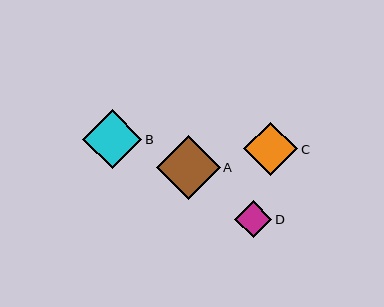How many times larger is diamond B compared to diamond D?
Diamond B is approximately 1.6 times the size of diamond D.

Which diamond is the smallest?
Diamond D is the smallest with a size of approximately 37 pixels.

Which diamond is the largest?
Diamond A is the largest with a size of approximately 64 pixels.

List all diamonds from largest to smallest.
From largest to smallest: A, B, C, D.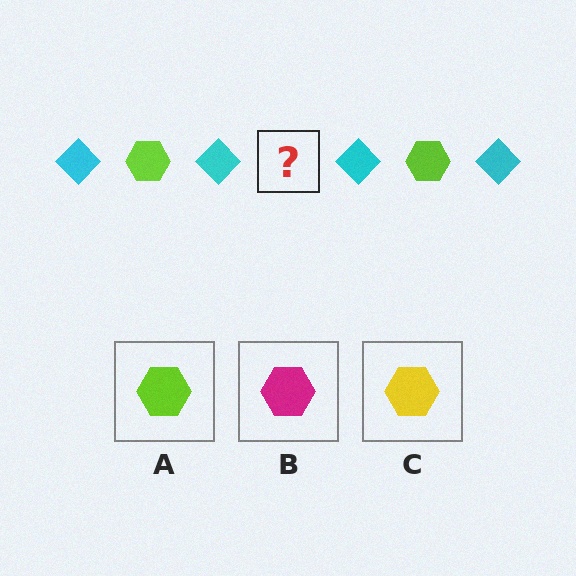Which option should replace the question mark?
Option A.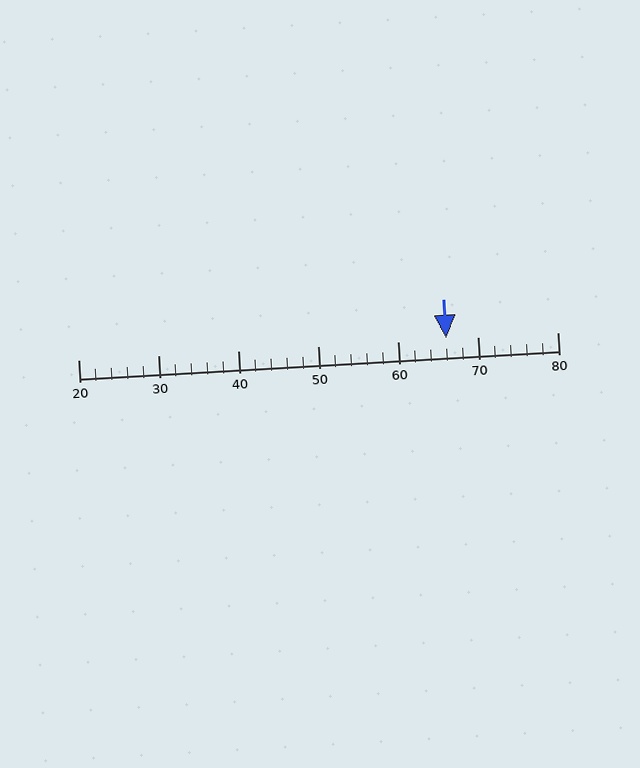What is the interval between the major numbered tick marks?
The major tick marks are spaced 10 units apart.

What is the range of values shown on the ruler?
The ruler shows values from 20 to 80.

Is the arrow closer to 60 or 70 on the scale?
The arrow is closer to 70.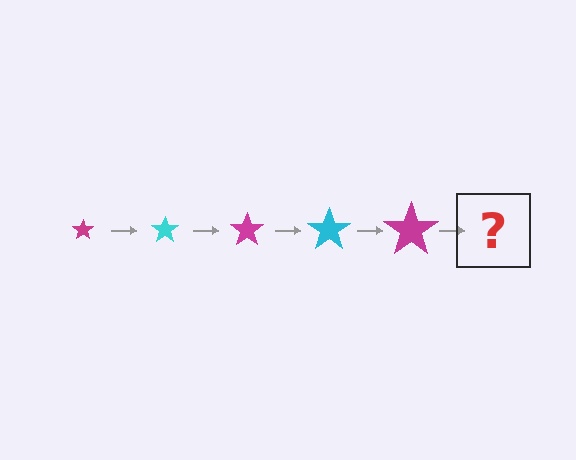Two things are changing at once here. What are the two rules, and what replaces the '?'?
The two rules are that the star grows larger each step and the color cycles through magenta and cyan. The '?' should be a cyan star, larger than the previous one.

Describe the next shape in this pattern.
It should be a cyan star, larger than the previous one.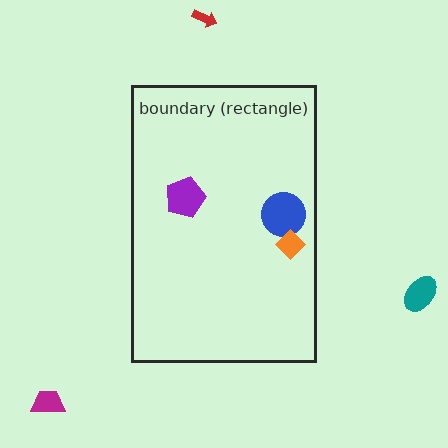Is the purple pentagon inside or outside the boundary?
Inside.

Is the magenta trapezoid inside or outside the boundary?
Outside.